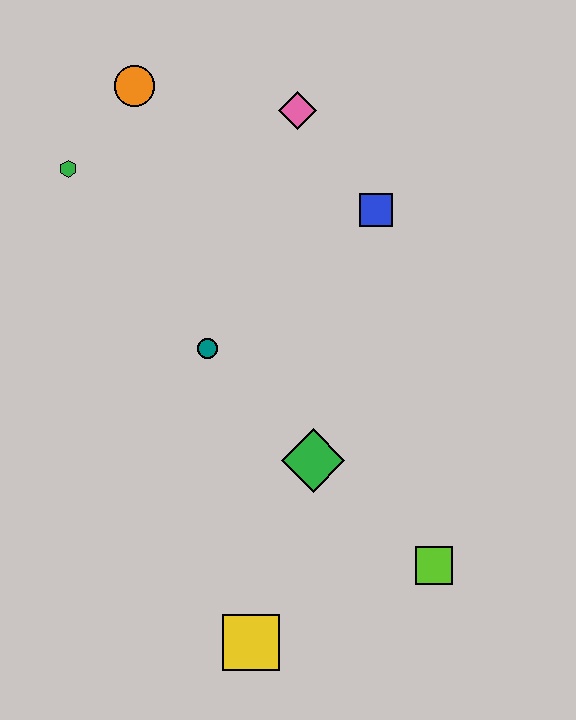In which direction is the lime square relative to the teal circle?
The lime square is to the right of the teal circle.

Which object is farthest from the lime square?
The orange circle is farthest from the lime square.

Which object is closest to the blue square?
The pink diamond is closest to the blue square.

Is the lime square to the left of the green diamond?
No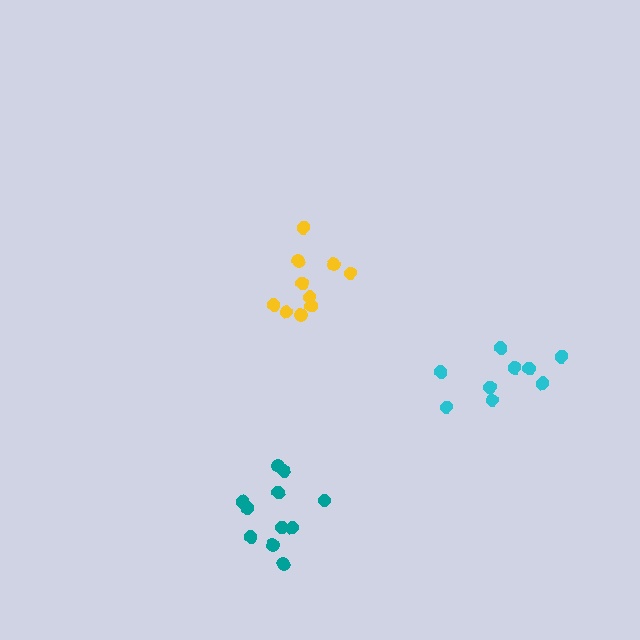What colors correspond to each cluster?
The clusters are colored: yellow, teal, cyan.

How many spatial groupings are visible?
There are 3 spatial groupings.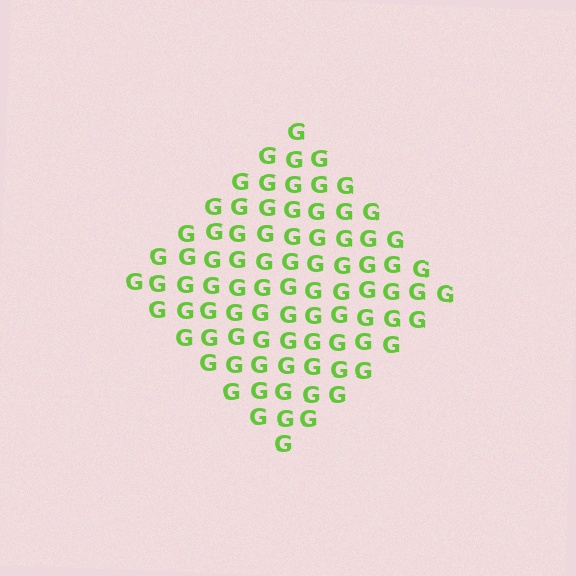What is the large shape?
The large shape is a diamond.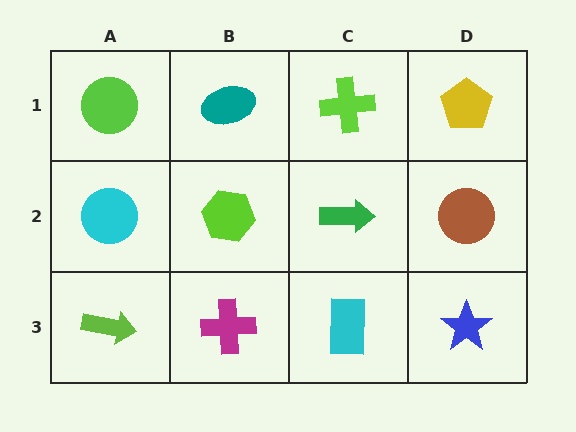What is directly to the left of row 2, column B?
A cyan circle.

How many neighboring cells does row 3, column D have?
2.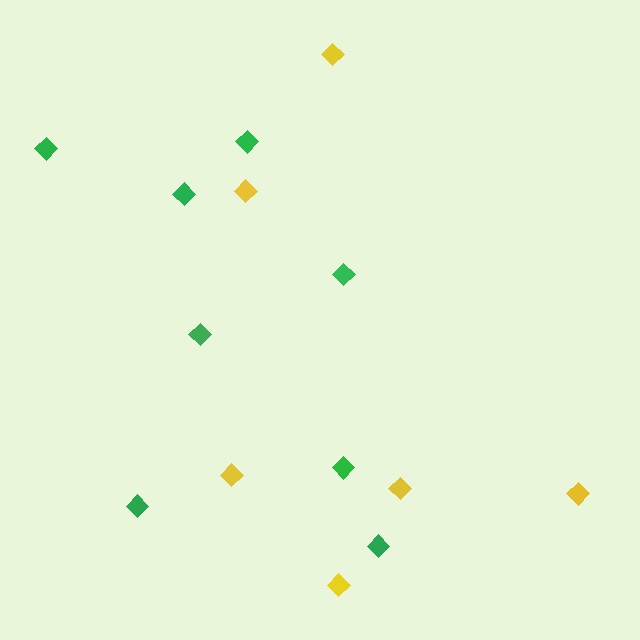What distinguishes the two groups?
There are 2 groups: one group of yellow diamonds (6) and one group of green diamonds (8).